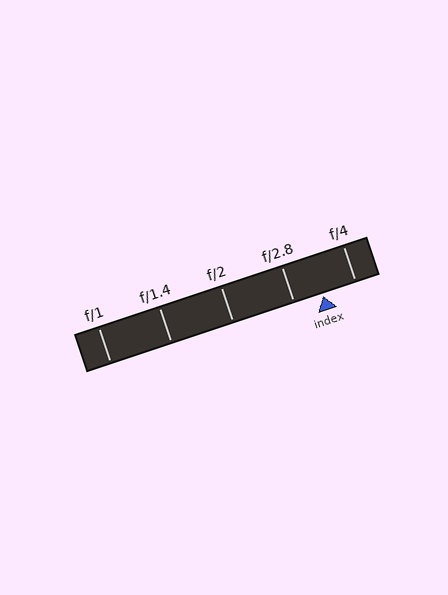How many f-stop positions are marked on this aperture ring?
There are 5 f-stop positions marked.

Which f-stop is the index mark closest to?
The index mark is closest to f/2.8.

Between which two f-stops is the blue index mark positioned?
The index mark is between f/2.8 and f/4.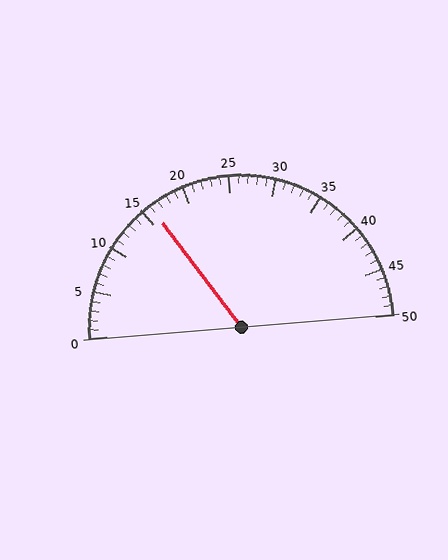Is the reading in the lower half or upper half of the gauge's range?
The reading is in the lower half of the range (0 to 50).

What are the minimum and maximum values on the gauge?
The gauge ranges from 0 to 50.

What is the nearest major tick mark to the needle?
The nearest major tick mark is 15.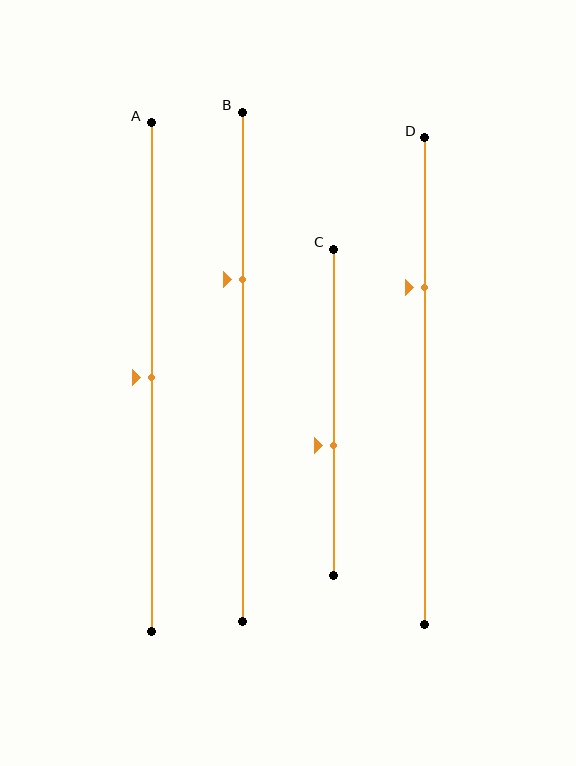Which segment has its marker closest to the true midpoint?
Segment A has its marker closest to the true midpoint.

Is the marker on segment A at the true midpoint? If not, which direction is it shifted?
Yes, the marker on segment A is at the true midpoint.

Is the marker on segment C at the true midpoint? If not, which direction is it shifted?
No, the marker on segment C is shifted downward by about 10% of the segment length.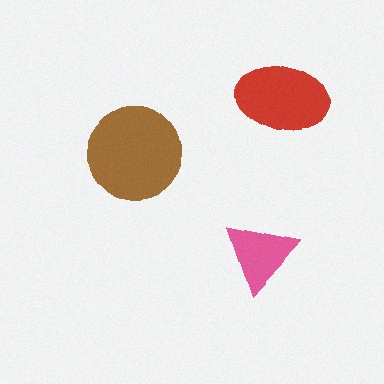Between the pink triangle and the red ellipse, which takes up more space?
The red ellipse.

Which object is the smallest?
The pink triangle.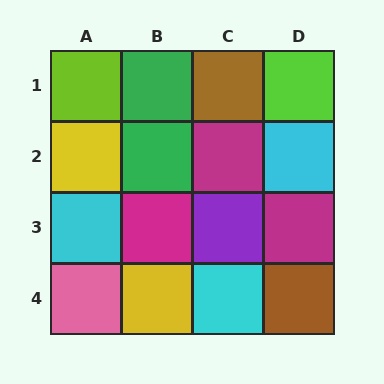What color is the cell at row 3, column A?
Cyan.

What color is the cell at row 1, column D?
Lime.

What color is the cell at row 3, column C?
Purple.